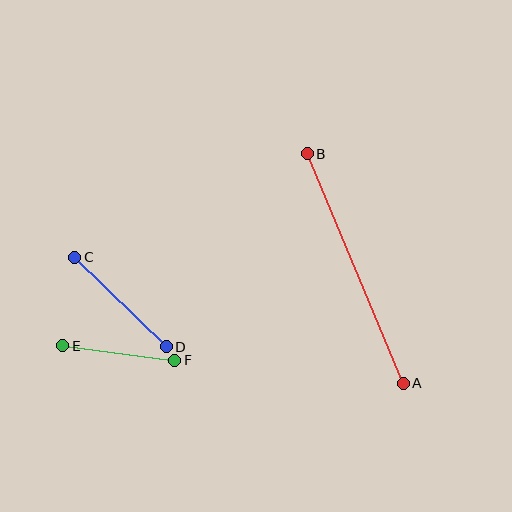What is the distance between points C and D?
The distance is approximately 128 pixels.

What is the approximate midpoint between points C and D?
The midpoint is at approximately (120, 302) pixels.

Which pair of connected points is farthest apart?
Points A and B are farthest apart.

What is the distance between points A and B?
The distance is approximately 249 pixels.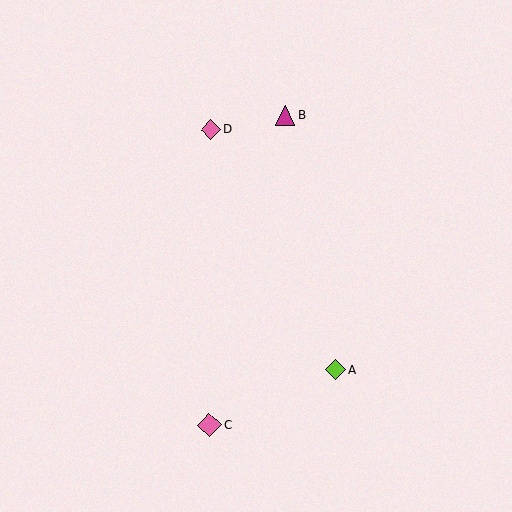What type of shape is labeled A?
Shape A is a lime diamond.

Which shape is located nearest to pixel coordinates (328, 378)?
The lime diamond (labeled A) at (335, 370) is nearest to that location.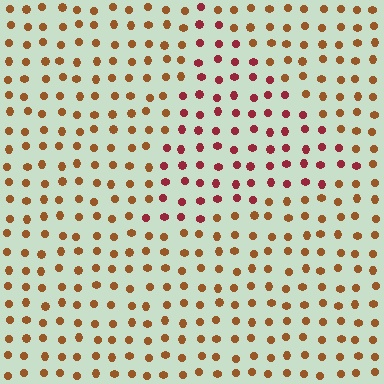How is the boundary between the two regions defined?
The boundary is defined purely by a slight shift in hue (about 37 degrees). Spacing, size, and orientation are identical on both sides.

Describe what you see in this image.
The image is filled with small brown elements in a uniform arrangement. A triangle-shaped region is visible where the elements are tinted to a slightly different hue, forming a subtle color boundary.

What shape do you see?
I see a triangle.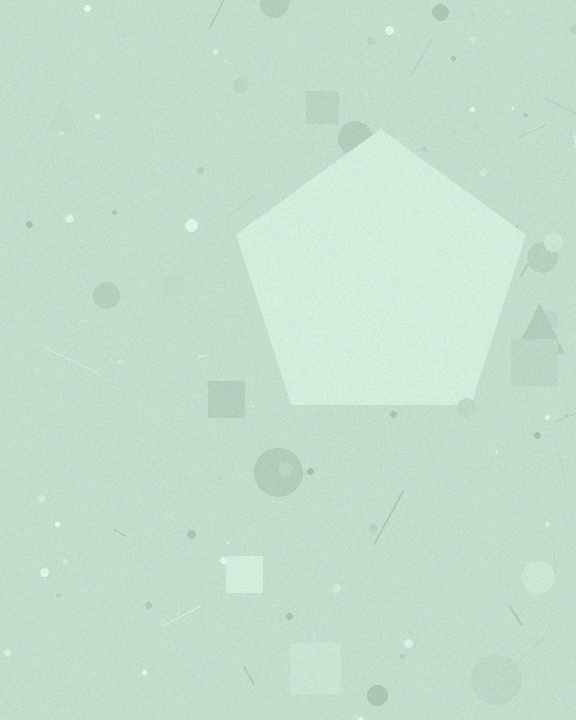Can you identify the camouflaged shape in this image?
The camouflaged shape is a pentagon.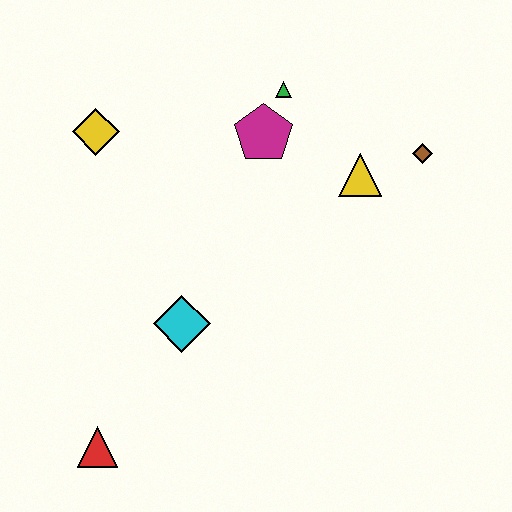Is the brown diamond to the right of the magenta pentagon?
Yes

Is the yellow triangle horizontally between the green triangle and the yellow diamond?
No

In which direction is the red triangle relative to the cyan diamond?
The red triangle is below the cyan diamond.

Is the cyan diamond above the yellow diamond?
No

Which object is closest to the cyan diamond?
The red triangle is closest to the cyan diamond.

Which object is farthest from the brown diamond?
The red triangle is farthest from the brown diamond.